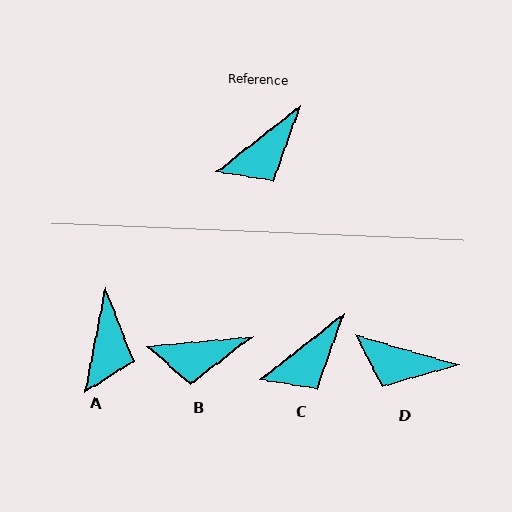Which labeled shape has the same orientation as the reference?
C.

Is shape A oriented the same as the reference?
No, it is off by about 41 degrees.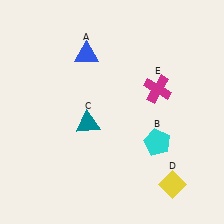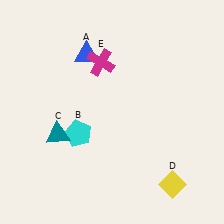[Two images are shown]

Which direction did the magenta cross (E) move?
The magenta cross (E) moved left.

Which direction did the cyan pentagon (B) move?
The cyan pentagon (B) moved left.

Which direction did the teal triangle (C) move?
The teal triangle (C) moved left.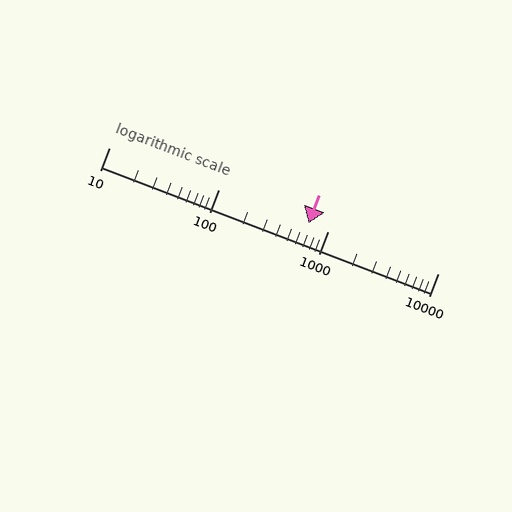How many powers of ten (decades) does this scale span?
The scale spans 3 decades, from 10 to 10000.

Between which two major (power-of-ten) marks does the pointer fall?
The pointer is between 100 and 1000.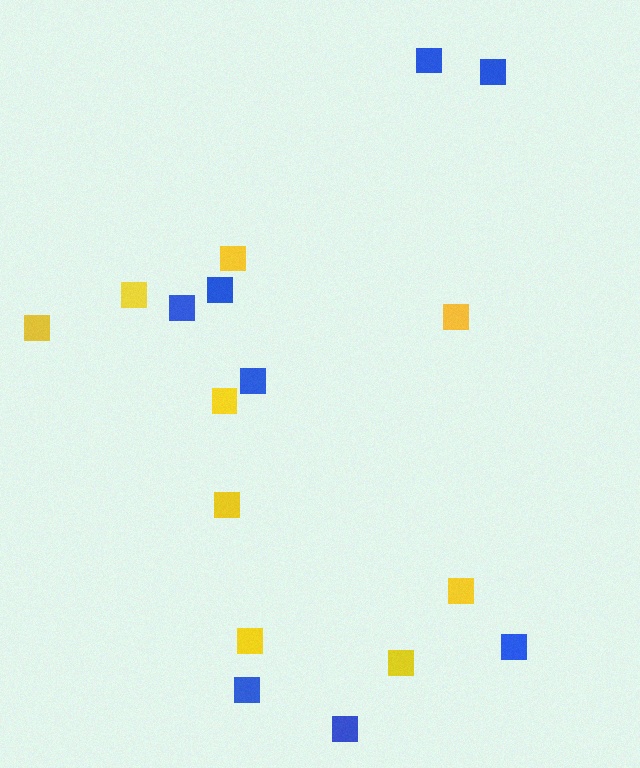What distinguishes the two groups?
There are 2 groups: one group of blue squares (8) and one group of yellow squares (9).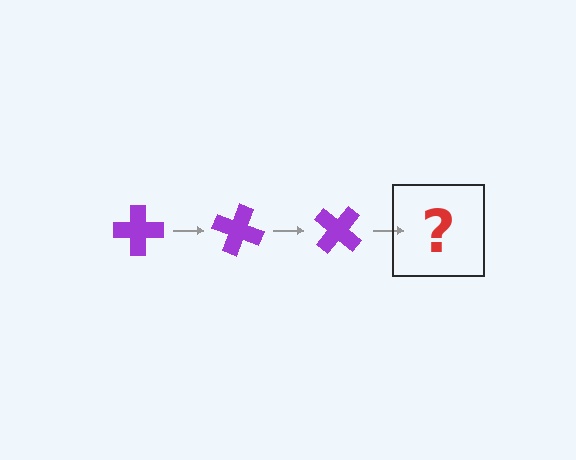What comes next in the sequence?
The next element should be a purple cross rotated 60 degrees.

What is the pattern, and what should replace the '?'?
The pattern is that the cross rotates 20 degrees each step. The '?' should be a purple cross rotated 60 degrees.